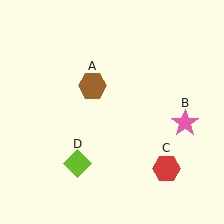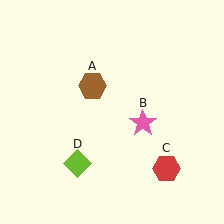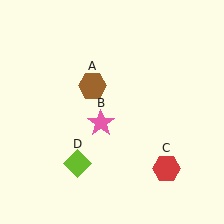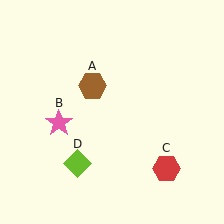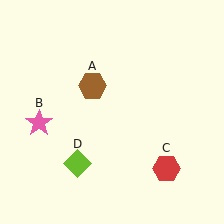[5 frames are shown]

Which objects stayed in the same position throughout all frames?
Brown hexagon (object A) and red hexagon (object C) and lime diamond (object D) remained stationary.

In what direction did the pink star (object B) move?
The pink star (object B) moved left.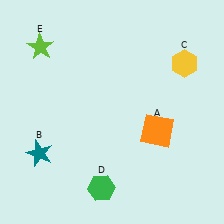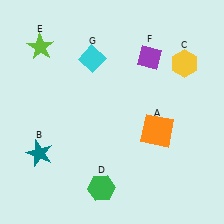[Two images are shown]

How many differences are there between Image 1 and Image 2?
There are 2 differences between the two images.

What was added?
A purple diamond (F), a cyan diamond (G) were added in Image 2.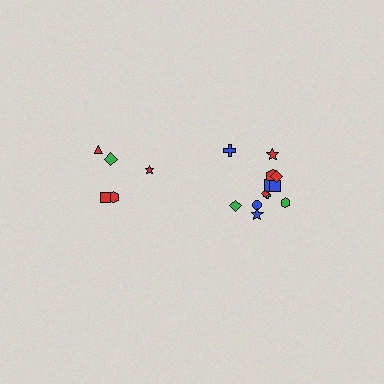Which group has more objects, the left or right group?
The right group.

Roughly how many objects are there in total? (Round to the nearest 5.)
Roughly 15 objects in total.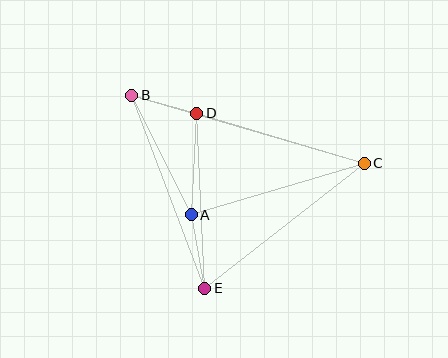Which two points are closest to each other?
Points B and D are closest to each other.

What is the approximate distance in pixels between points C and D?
The distance between C and D is approximately 175 pixels.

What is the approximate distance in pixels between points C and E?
The distance between C and E is approximately 203 pixels.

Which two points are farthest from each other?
Points B and C are farthest from each other.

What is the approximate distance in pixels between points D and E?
The distance between D and E is approximately 176 pixels.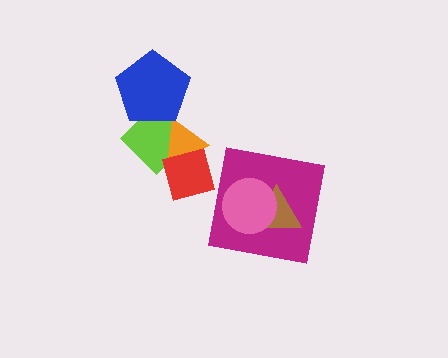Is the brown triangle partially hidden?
Yes, it is partially covered by another shape.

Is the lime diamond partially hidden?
Yes, it is partially covered by another shape.